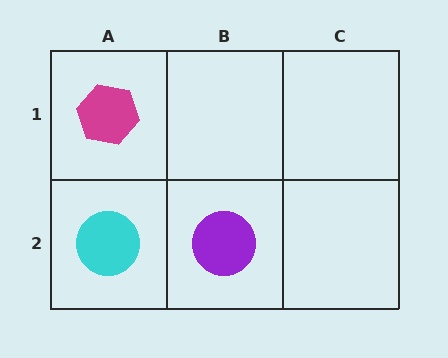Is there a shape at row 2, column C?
No, that cell is empty.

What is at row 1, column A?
A magenta hexagon.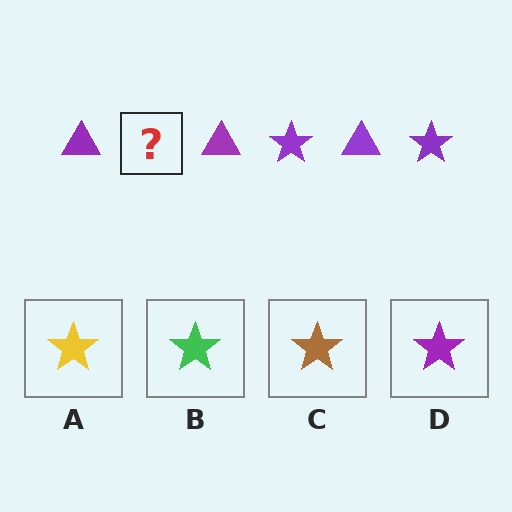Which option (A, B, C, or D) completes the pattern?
D.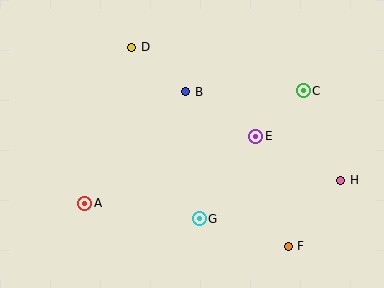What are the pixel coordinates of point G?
Point G is at (199, 219).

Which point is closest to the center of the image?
Point B at (186, 92) is closest to the center.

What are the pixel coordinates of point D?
Point D is at (132, 47).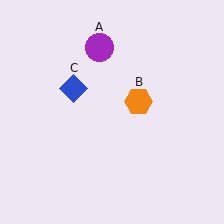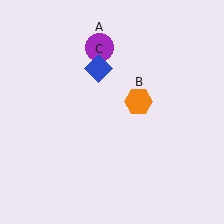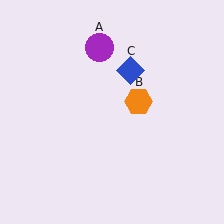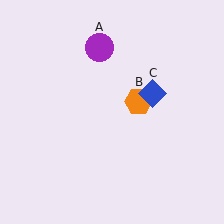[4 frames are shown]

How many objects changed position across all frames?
1 object changed position: blue diamond (object C).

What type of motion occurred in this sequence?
The blue diamond (object C) rotated clockwise around the center of the scene.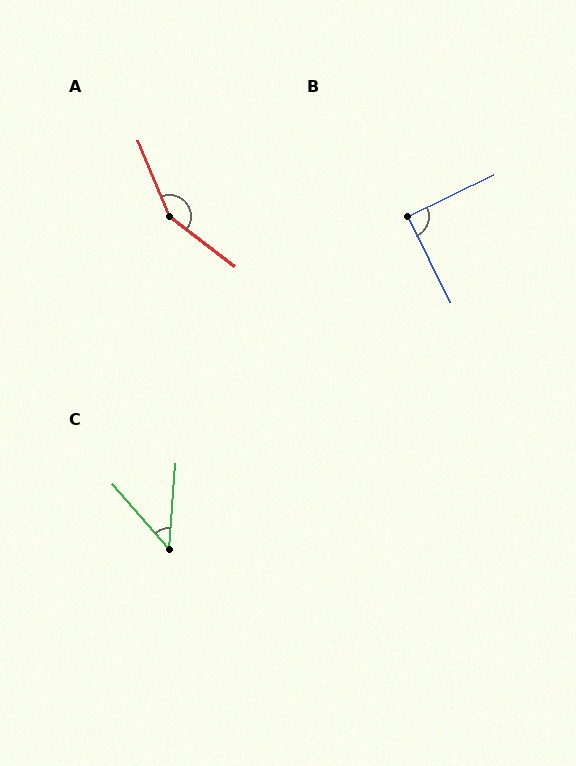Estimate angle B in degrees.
Approximately 90 degrees.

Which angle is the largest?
A, at approximately 149 degrees.